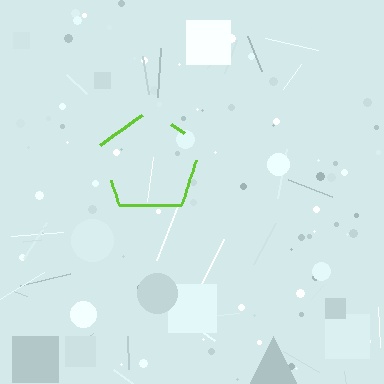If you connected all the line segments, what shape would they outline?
They would outline a pentagon.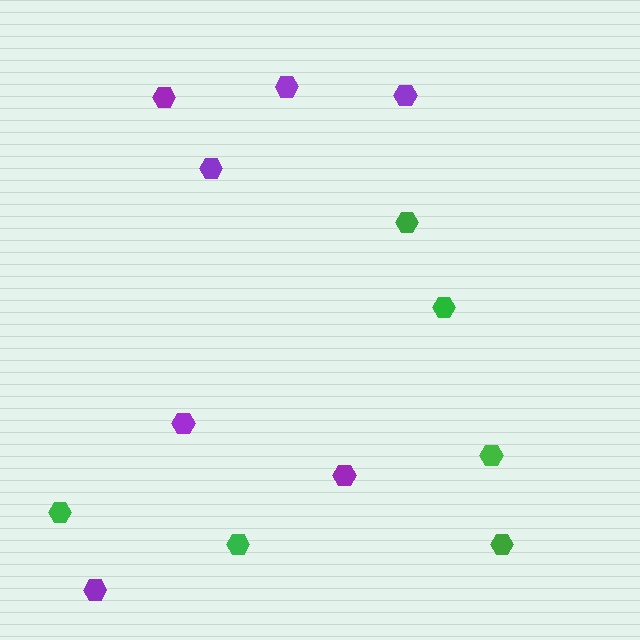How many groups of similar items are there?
There are 2 groups: one group of purple hexagons (7) and one group of green hexagons (6).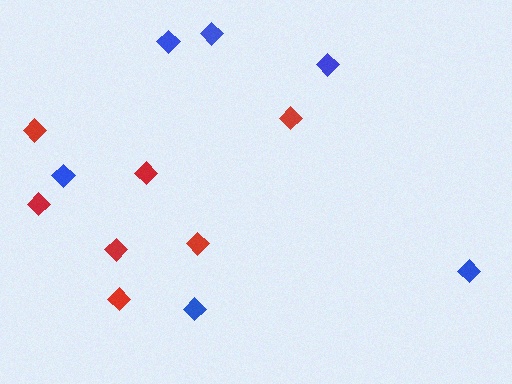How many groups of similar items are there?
There are 2 groups: one group of red diamonds (7) and one group of blue diamonds (6).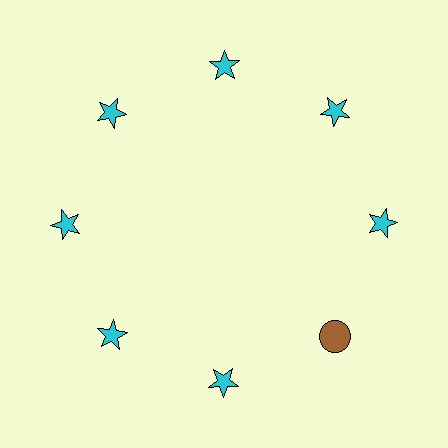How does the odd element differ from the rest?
It differs in both color (brown instead of cyan) and shape (circle instead of star).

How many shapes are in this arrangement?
There are 8 shapes arranged in a ring pattern.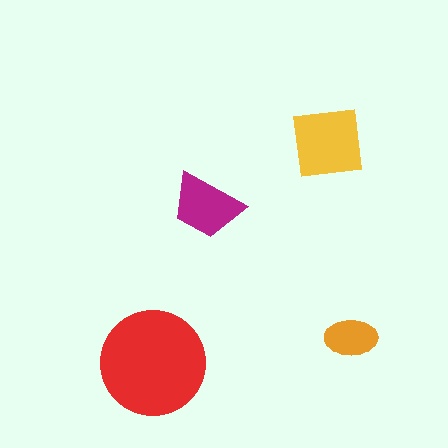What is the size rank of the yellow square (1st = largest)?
2nd.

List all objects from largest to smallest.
The red circle, the yellow square, the magenta trapezoid, the orange ellipse.